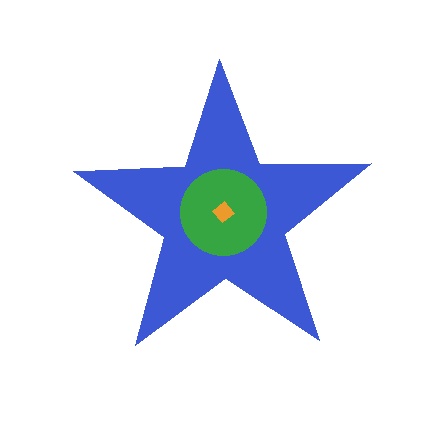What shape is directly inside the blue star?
The green circle.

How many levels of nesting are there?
3.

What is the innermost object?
The orange diamond.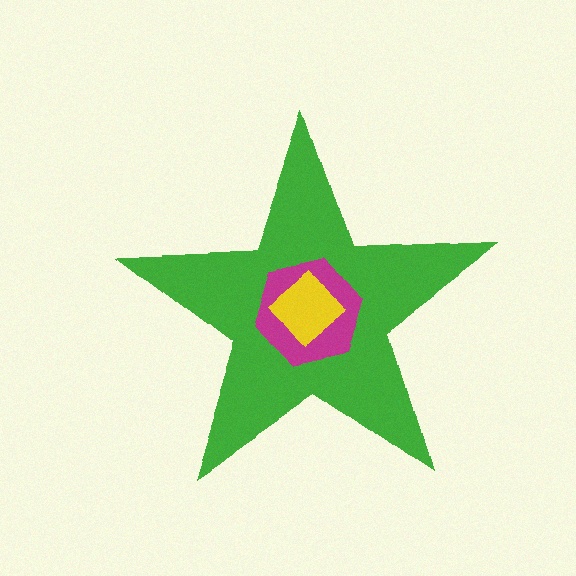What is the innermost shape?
The yellow diamond.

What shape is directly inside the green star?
The magenta hexagon.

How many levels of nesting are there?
3.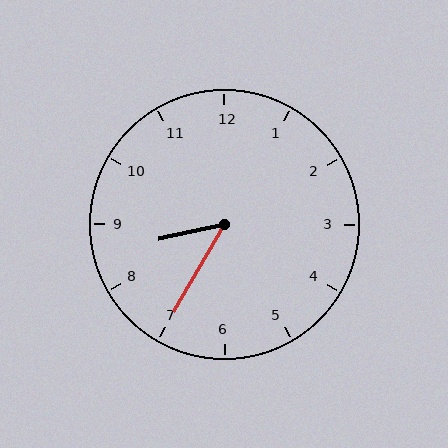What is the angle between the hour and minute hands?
Approximately 48 degrees.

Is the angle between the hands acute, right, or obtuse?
It is acute.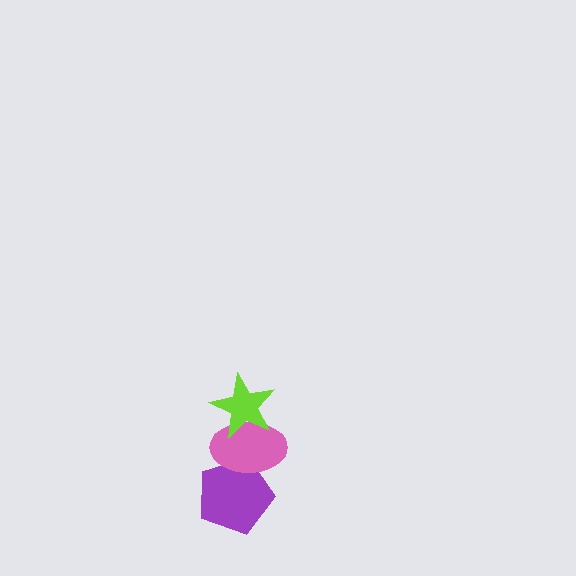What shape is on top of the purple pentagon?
The pink ellipse is on top of the purple pentagon.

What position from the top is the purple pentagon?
The purple pentagon is 3rd from the top.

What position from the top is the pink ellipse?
The pink ellipse is 2nd from the top.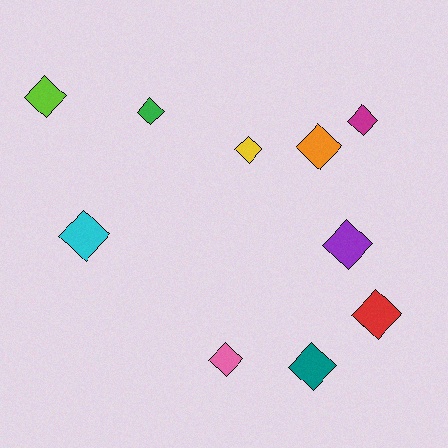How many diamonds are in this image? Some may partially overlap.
There are 10 diamonds.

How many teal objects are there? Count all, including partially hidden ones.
There is 1 teal object.